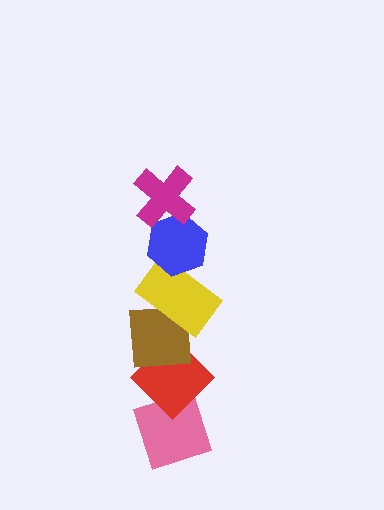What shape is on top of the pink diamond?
The red diamond is on top of the pink diamond.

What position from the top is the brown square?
The brown square is 4th from the top.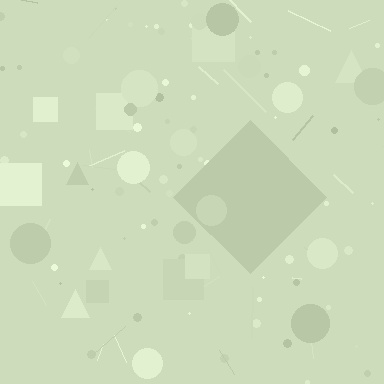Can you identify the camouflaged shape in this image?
The camouflaged shape is a diamond.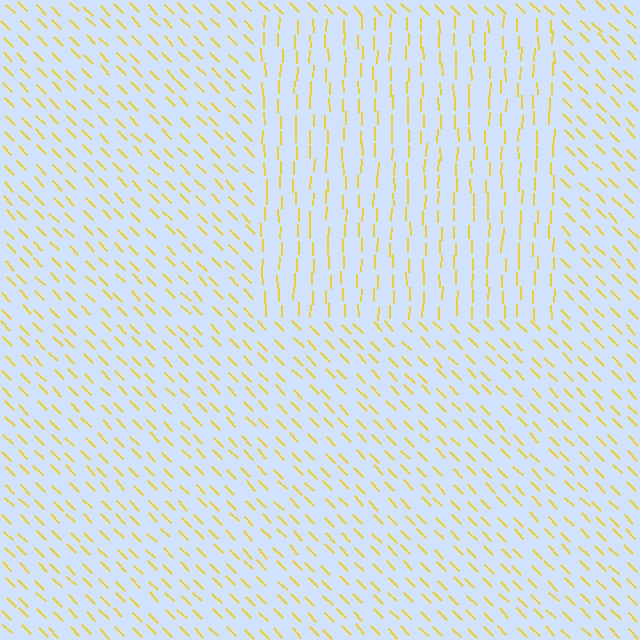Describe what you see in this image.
The image is filled with small yellow line segments. A rectangle region in the image has lines oriented differently from the surrounding lines, creating a visible texture boundary.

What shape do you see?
I see a rectangle.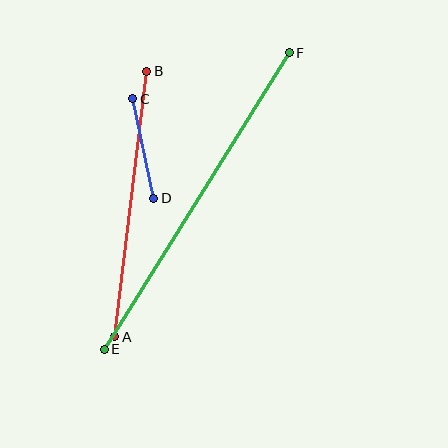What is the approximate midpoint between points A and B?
The midpoint is at approximately (131, 204) pixels.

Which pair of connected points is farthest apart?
Points E and F are farthest apart.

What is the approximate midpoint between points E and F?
The midpoint is at approximately (197, 201) pixels.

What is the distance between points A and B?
The distance is approximately 267 pixels.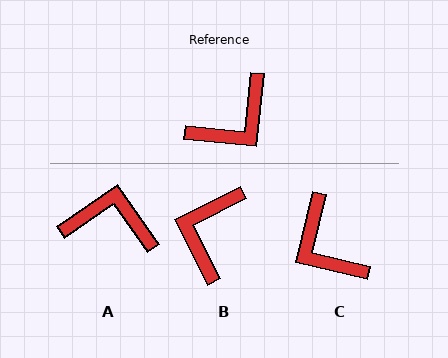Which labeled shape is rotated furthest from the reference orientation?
B, about 148 degrees away.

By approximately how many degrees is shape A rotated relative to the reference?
Approximately 130 degrees counter-clockwise.